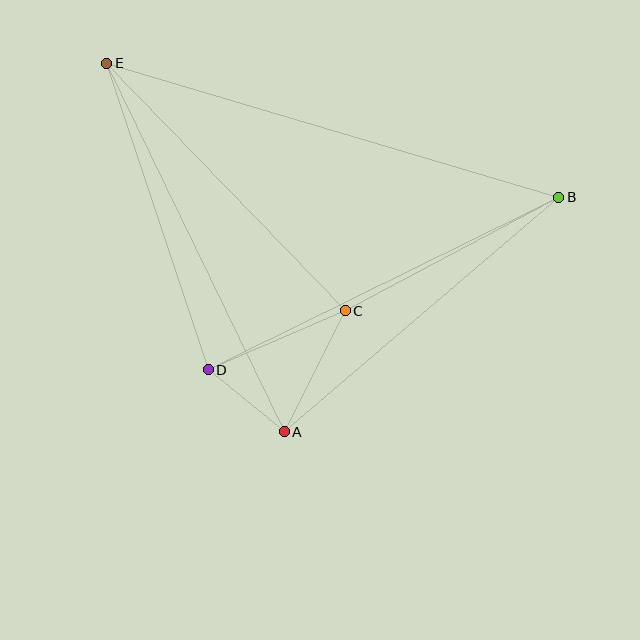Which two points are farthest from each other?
Points B and E are farthest from each other.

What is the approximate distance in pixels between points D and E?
The distance between D and E is approximately 323 pixels.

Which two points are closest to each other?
Points A and D are closest to each other.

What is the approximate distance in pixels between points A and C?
The distance between A and C is approximately 135 pixels.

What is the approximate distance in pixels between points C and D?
The distance between C and D is approximately 149 pixels.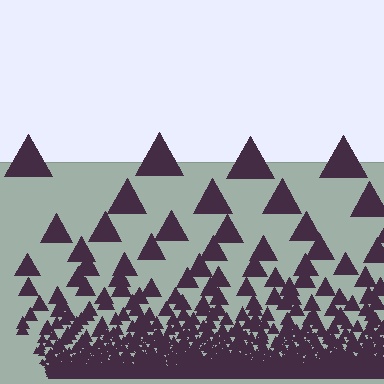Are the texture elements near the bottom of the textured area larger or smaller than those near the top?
Smaller. The gradient is inverted — elements near the bottom are smaller and denser.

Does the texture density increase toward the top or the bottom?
Density increases toward the bottom.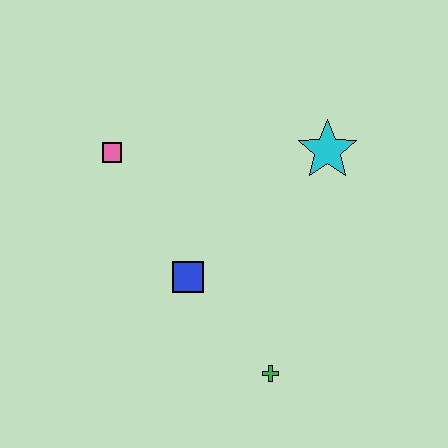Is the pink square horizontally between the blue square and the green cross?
No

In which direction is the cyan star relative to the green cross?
The cyan star is above the green cross.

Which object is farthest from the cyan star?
The green cross is farthest from the cyan star.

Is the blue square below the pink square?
Yes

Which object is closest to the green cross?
The blue square is closest to the green cross.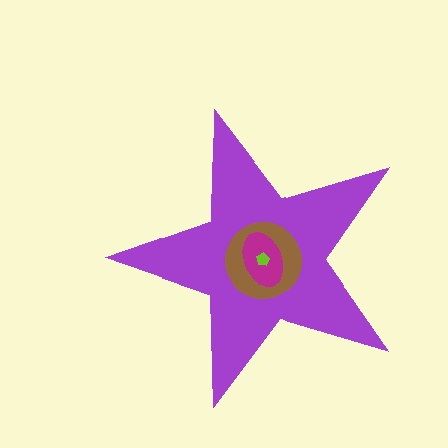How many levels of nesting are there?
4.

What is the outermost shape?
The purple star.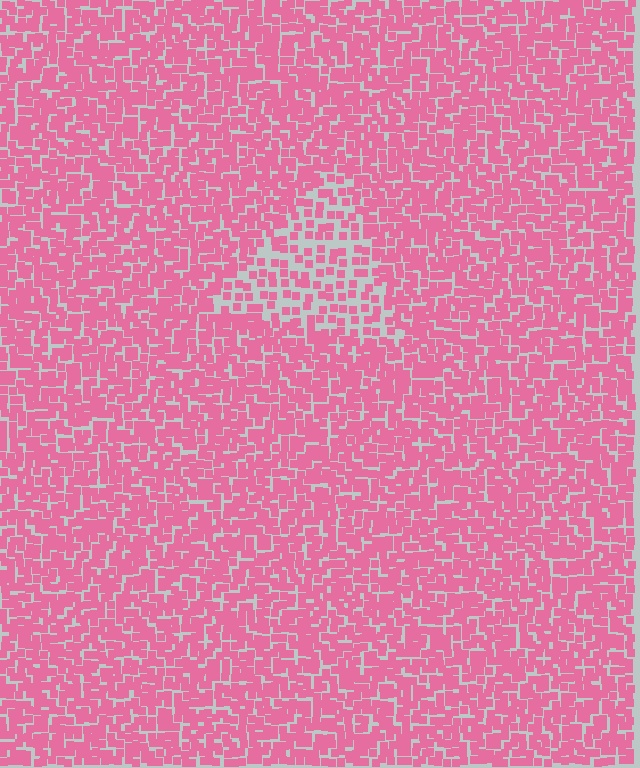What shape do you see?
I see a triangle.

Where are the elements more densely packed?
The elements are more densely packed outside the triangle boundary.